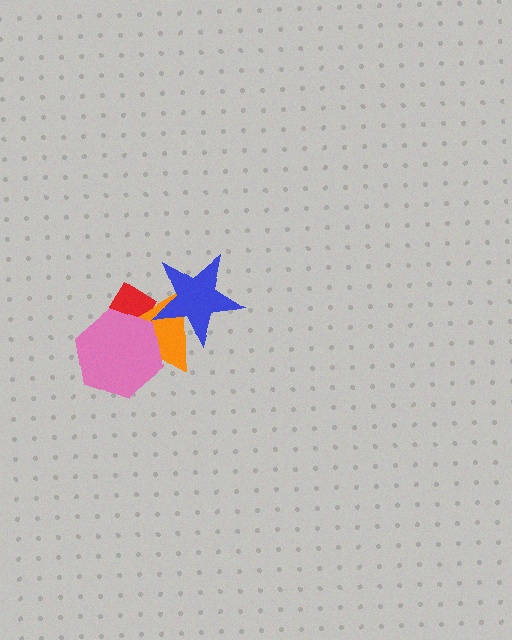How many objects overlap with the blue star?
1 object overlaps with the blue star.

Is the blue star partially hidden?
No, no other shape covers it.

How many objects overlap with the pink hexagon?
2 objects overlap with the pink hexagon.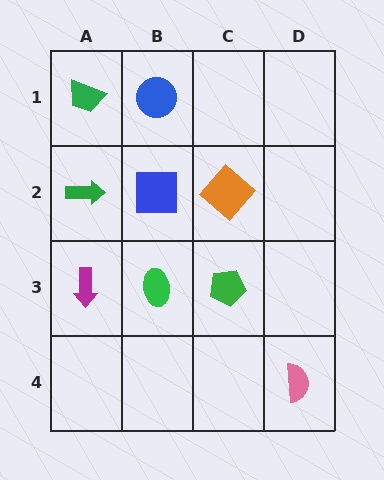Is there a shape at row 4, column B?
No, that cell is empty.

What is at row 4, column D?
A pink semicircle.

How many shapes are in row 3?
3 shapes.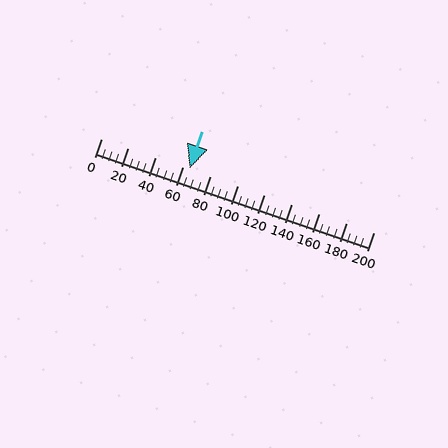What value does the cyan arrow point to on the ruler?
The cyan arrow points to approximately 65.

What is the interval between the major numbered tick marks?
The major tick marks are spaced 20 units apart.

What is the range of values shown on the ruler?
The ruler shows values from 0 to 200.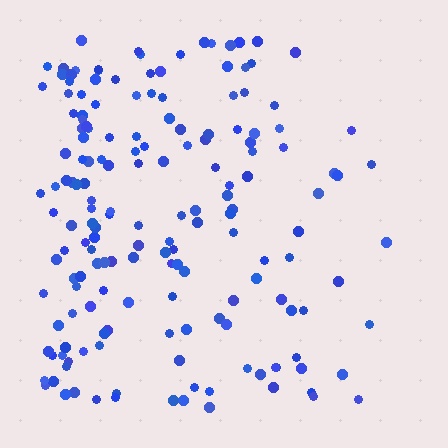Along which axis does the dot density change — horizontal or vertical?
Horizontal.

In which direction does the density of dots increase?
From right to left, with the left side densest.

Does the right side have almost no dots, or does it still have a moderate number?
Still a moderate number, just noticeably fewer than the left.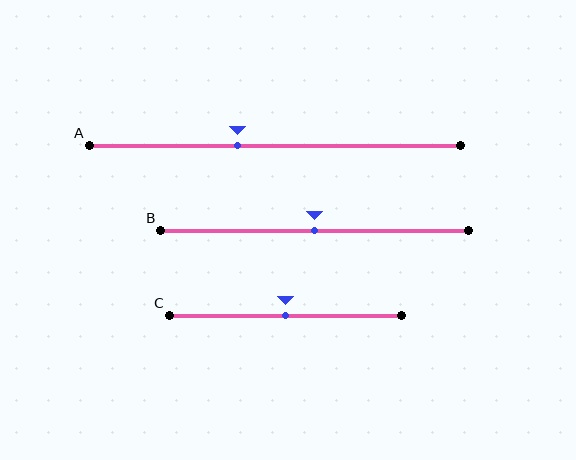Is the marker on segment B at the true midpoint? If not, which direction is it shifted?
Yes, the marker on segment B is at the true midpoint.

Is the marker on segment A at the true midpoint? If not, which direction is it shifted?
No, the marker on segment A is shifted to the left by about 10% of the segment length.